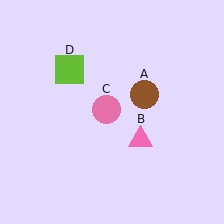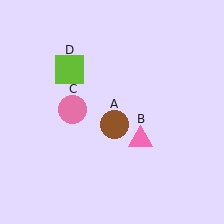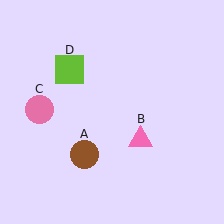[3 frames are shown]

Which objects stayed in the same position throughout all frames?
Pink triangle (object B) and lime square (object D) remained stationary.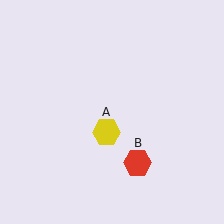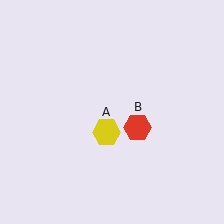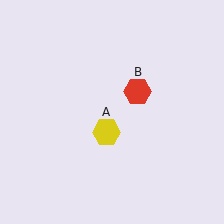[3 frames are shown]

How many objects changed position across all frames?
1 object changed position: red hexagon (object B).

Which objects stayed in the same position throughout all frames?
Yellow hexagon (object A) remained stationary.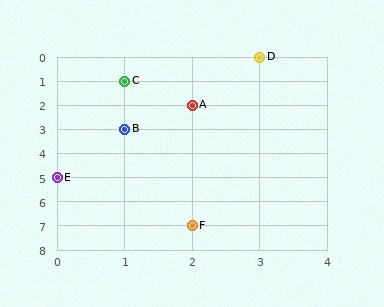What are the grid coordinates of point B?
Point B is at grid coordinates (1, 3).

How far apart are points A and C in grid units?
Points A and C are 1 column and 1 row apart (about 1.4 grid units diagonally).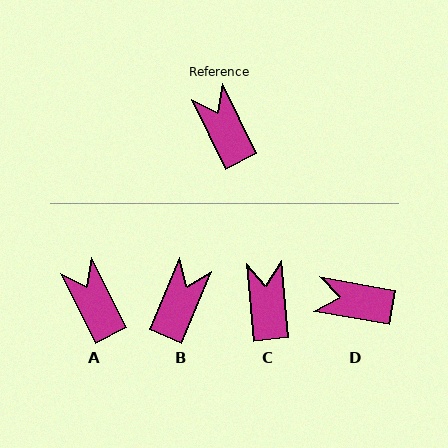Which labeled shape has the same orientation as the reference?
A.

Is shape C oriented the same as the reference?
No, it is off by about 21 degrees.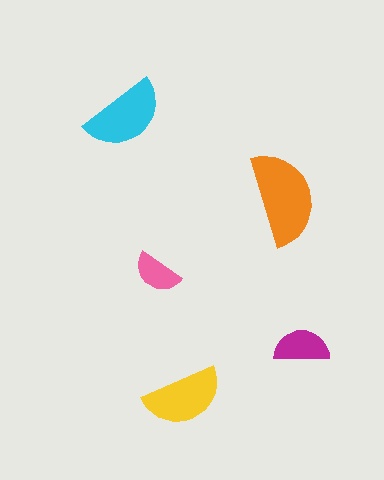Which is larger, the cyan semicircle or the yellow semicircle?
The cyan one.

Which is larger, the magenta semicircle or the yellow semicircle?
The yellow one.